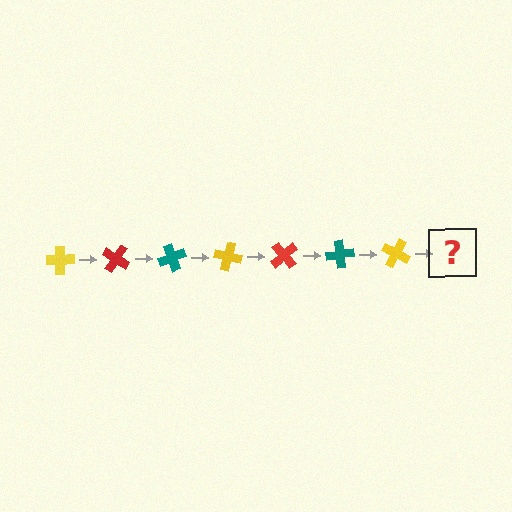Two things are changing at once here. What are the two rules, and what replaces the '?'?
The two rules are that it rotates 35 degrees each step and the color cycles through yellow, red, and teal. The '?' should be a red cross, rotated 245 degrees from the start.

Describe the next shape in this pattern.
It should be a red cross, rotated 245 degrees from the start.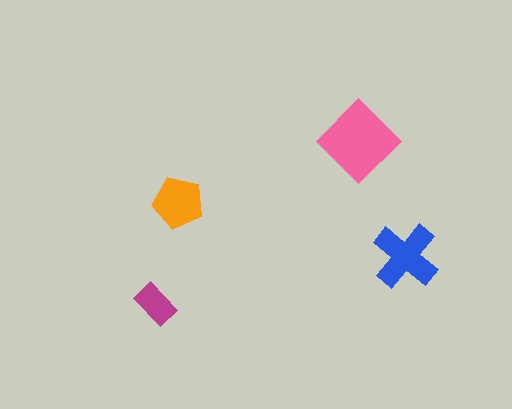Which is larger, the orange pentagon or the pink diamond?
The pink diamond.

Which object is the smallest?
The magenta rectangle.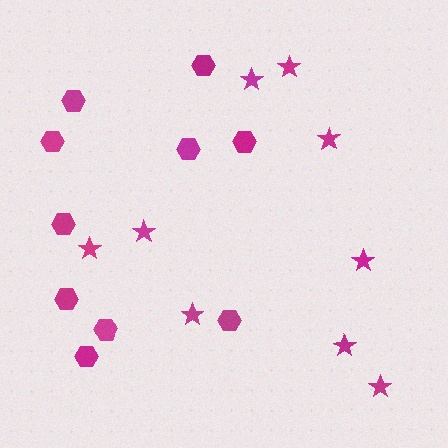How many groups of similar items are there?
There are 2 groups: one group of stars (9) and one group of hexagons (10).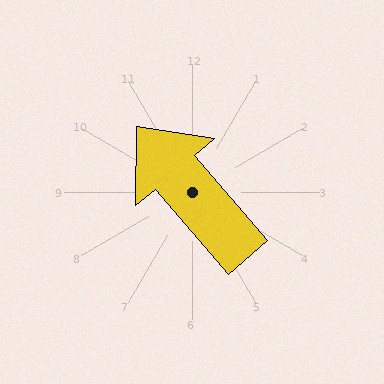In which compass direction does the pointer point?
Northwest.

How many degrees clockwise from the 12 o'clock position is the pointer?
Approximately 320 degrees.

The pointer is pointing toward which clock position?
Roughly 11 o'clock.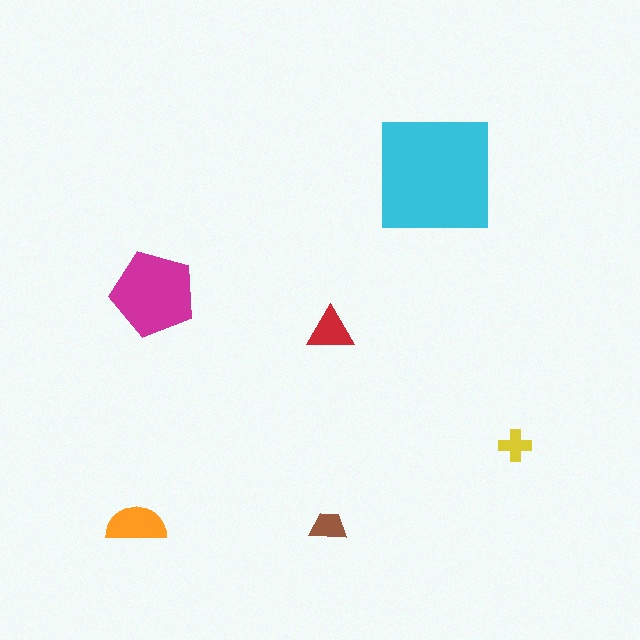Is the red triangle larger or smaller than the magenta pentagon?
Smaller.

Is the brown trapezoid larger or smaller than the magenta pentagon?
Smaller.